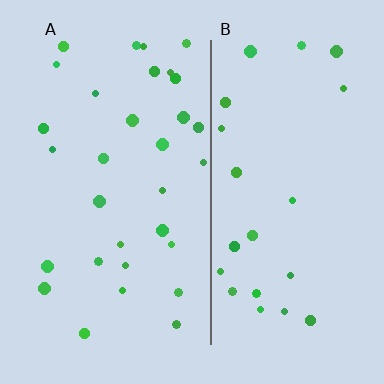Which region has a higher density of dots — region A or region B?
A (the left).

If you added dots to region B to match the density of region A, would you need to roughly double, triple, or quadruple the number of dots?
Approximately double.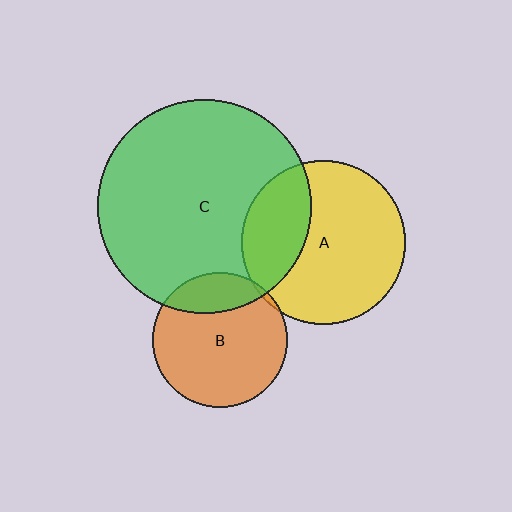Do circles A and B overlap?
Yes.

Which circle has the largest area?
Circle C (green).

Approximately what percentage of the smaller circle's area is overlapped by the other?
Approximately 5%.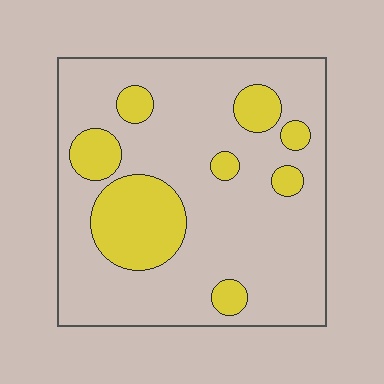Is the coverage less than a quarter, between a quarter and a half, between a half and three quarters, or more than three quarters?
Less than a quarter.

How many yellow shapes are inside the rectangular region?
8.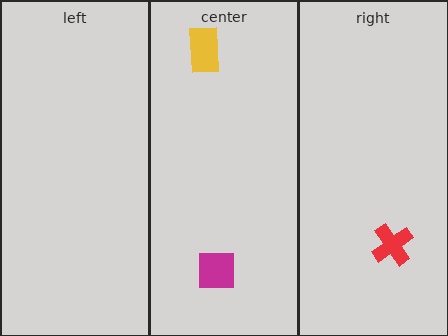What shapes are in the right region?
The red cross.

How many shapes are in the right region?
1.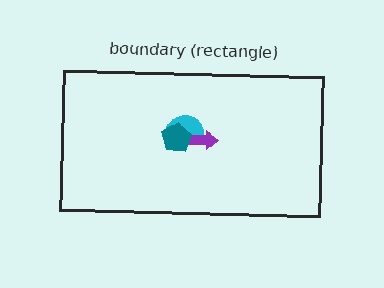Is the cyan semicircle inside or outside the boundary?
Inside.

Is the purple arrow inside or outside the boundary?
Inside.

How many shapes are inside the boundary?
3 inside, 0 outside.